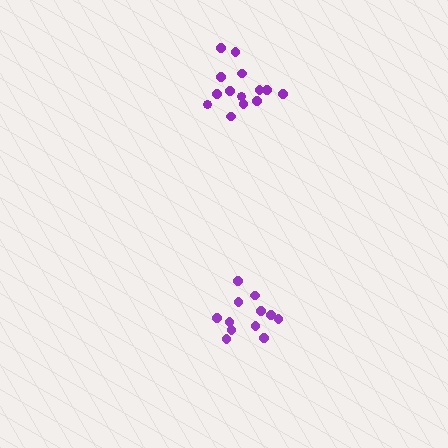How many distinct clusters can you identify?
There are 2 distinct clusters.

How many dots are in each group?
Group 1: 14 dots, Group 2: 12 dots (26 total).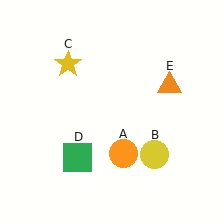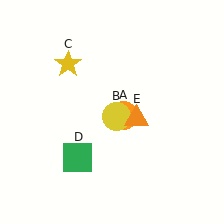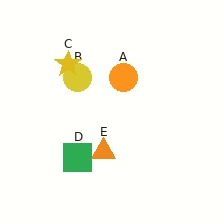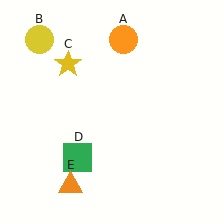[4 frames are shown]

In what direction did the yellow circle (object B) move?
The yellow circle (object B) moved up and to the left.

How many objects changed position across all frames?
3 objects changed position: orange circle (object A), yellow circle (object B), orange triangle (object E).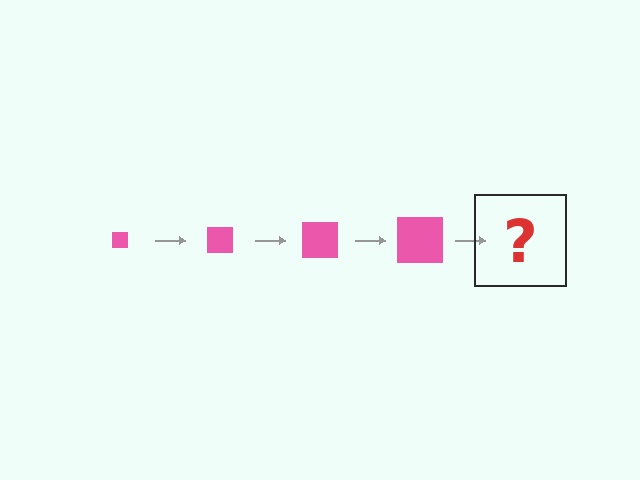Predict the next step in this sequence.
The next step is a pink square, larger than the previous one.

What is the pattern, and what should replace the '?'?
The pattern is that the square gets progressively larger each step. The '?' should be a pink square, larger than the previous one.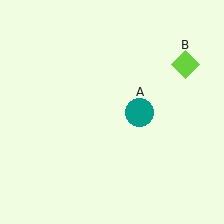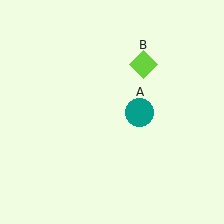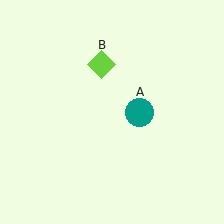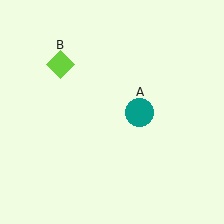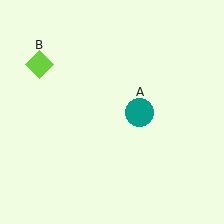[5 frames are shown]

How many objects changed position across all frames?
1 object changed position: lime diamond (object B).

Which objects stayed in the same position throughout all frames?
Teal circle (object A) remained stationary.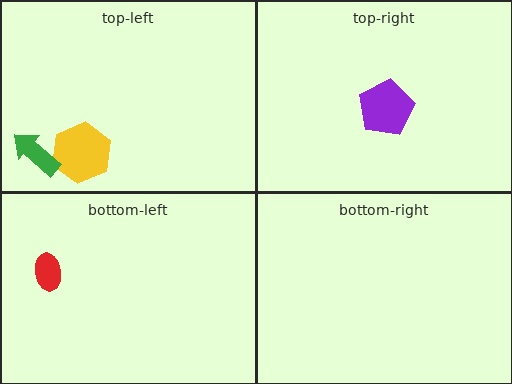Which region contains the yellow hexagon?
The top-left region.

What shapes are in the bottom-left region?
The red ellipse.